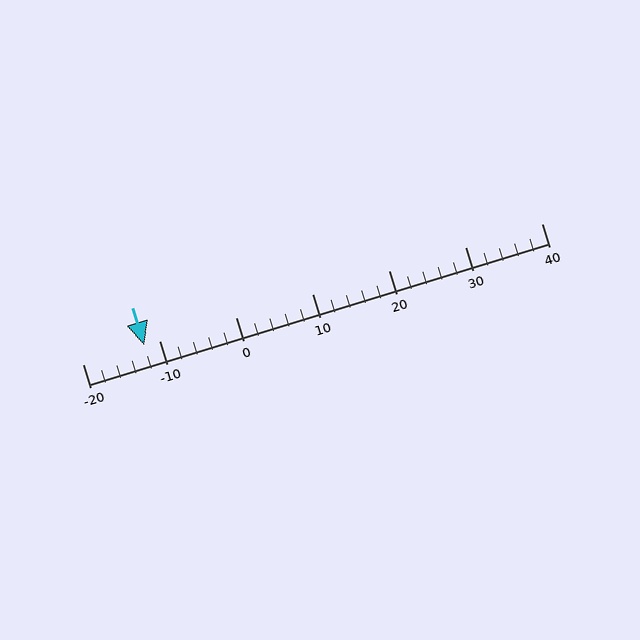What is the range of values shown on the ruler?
The ruler shows values from -20 to 40.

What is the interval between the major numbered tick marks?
The major tick marks are spaced 10 units apart.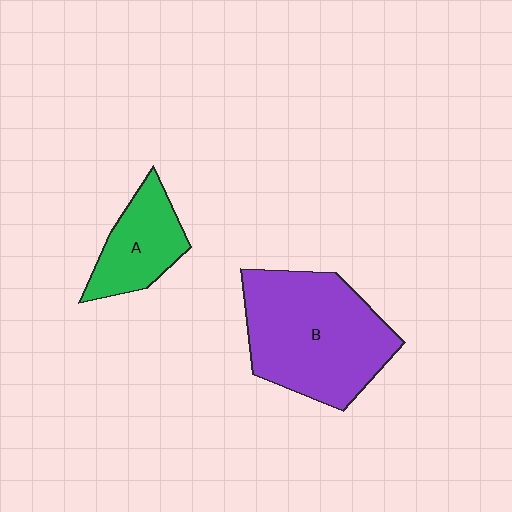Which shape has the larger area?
Shape B (purple).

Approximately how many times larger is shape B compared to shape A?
Approximately 2.2 times.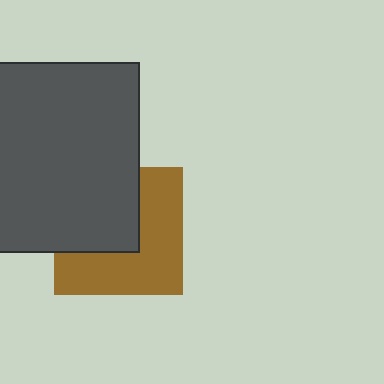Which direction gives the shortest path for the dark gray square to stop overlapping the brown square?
Moving toward the upper-left gives the shortest separation.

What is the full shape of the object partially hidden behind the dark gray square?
The partially hidden object is a brown square.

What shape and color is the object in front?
The object in front is a dark gray square.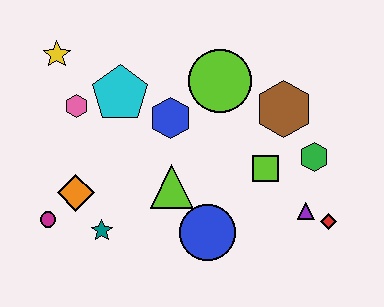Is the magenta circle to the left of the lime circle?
Yes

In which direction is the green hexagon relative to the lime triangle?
The green hexagon is to the right of the lime triangle.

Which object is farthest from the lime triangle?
The yellow star is farthest from the lime triangle.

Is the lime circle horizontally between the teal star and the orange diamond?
No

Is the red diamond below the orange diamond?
Yes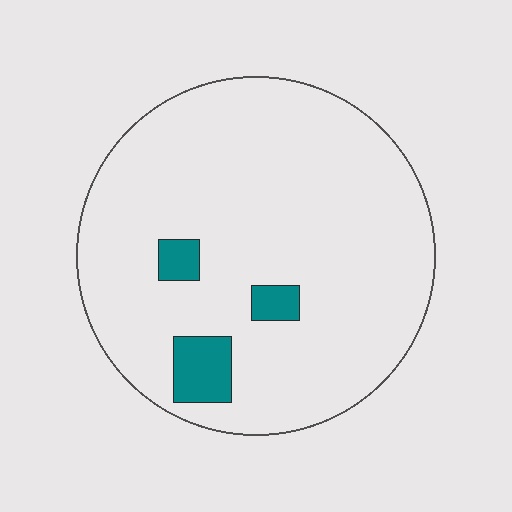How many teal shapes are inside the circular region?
3.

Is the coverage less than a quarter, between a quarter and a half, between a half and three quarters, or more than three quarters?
Less than a quarter.